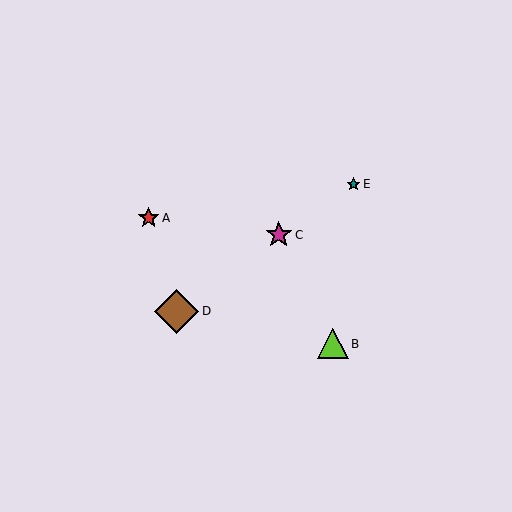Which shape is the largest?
The brown diamond (labeled D) is the largest.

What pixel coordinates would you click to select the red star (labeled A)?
Click at (149, 218) to select the red star A.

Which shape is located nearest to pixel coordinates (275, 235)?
The magenta star (labeled C) at (279, 235) is nearest to that location.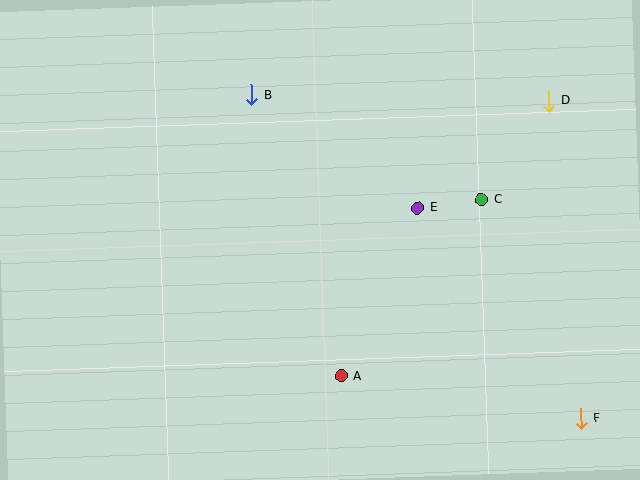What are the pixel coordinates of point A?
Point A is at (341, 376).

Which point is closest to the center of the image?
Point E at (418, 208) is closest to the center.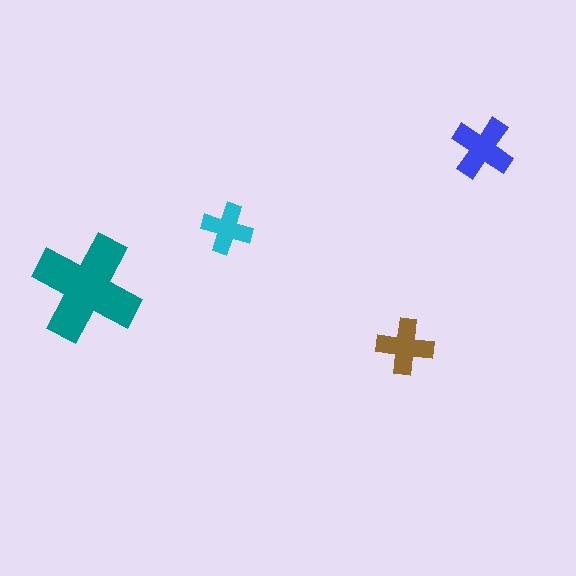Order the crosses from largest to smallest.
the teal one, the blue one, the brown one, the cyan one.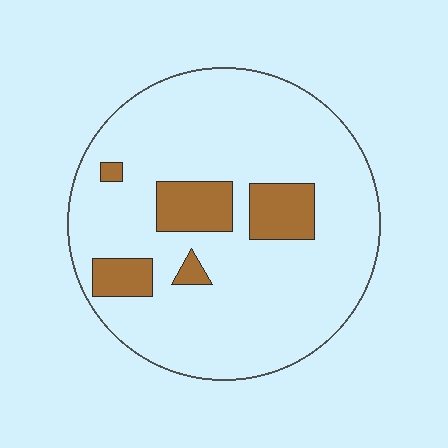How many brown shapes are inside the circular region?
5.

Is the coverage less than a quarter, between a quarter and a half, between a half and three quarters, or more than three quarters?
Less than a quarter.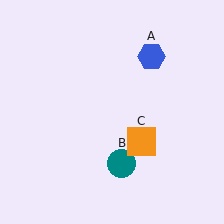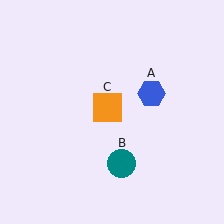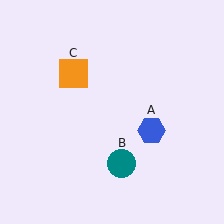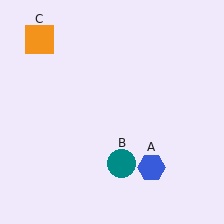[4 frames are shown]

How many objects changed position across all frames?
2 objects changed position: blue hexagon (object A), orange square (object C).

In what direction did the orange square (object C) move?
The orange square (object C) moved up and to the left.